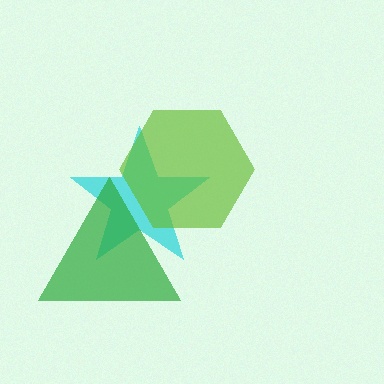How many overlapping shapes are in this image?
There are 3 overlapping shapes in the image.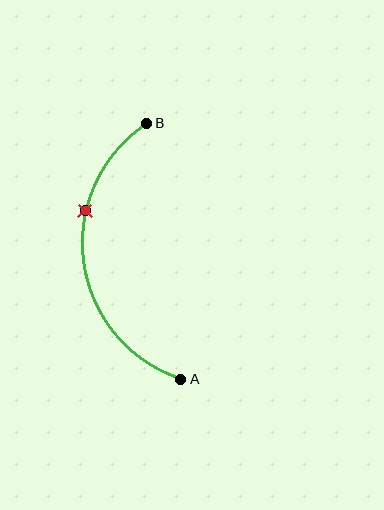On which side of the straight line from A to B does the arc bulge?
The arc bulges to the left of the straight line connecting A and B.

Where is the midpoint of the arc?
The arc midpoint is the point on the curve farthest from the straight line joining A and B. It sits to the left of that line.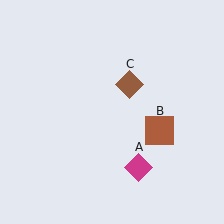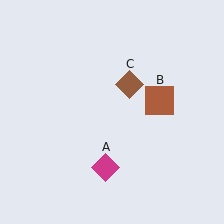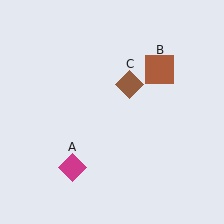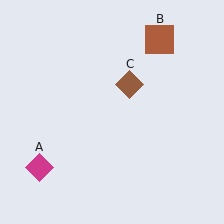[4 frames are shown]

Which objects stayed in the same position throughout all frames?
Brown diamond (object C) remained stationary.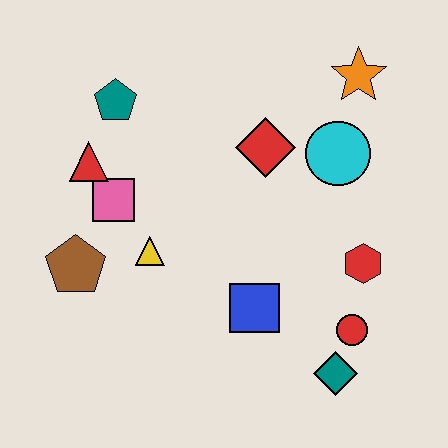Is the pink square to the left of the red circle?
Yes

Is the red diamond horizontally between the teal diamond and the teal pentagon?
Yes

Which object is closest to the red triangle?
The pink square is closest to the red triangle.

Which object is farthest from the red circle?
The teal pentagon is farthest from the red circle.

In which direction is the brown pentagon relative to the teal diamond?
The brown pentagon is to the left of the teal diamond.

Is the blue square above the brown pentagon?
No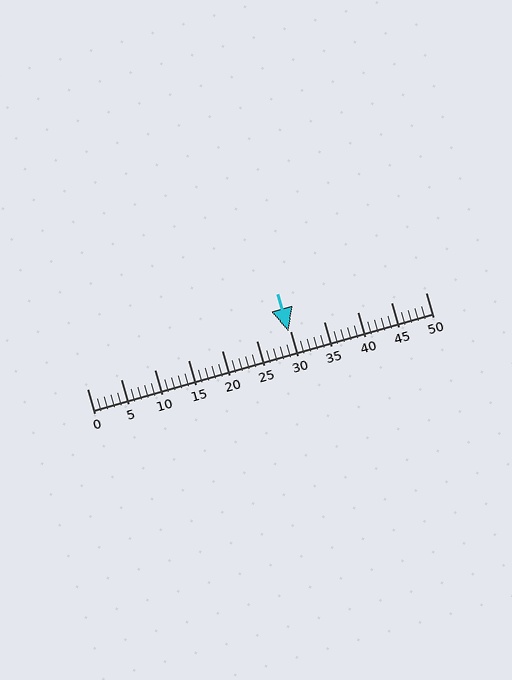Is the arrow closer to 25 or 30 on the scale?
The arrow is closer to 30.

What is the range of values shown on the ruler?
The ruler shows values from 0 to 50.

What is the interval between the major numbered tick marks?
The major tick marks are spaced 5 units apart.